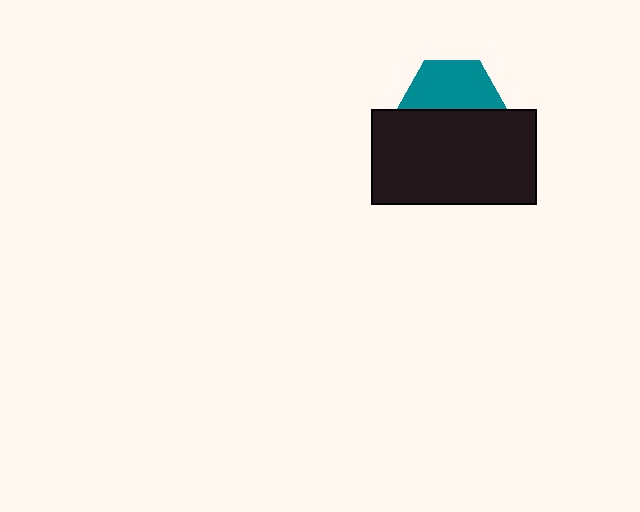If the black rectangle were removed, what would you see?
You would see the complete teal hexagon.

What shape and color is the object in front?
The object in front is a black rectangle.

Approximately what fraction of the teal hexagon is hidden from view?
Roughly 48% of the teal hexagon is hidden behind the black rectangle.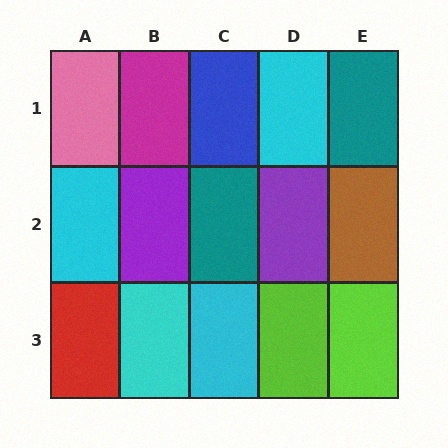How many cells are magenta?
1 cell is magenta.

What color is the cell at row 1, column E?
Teal.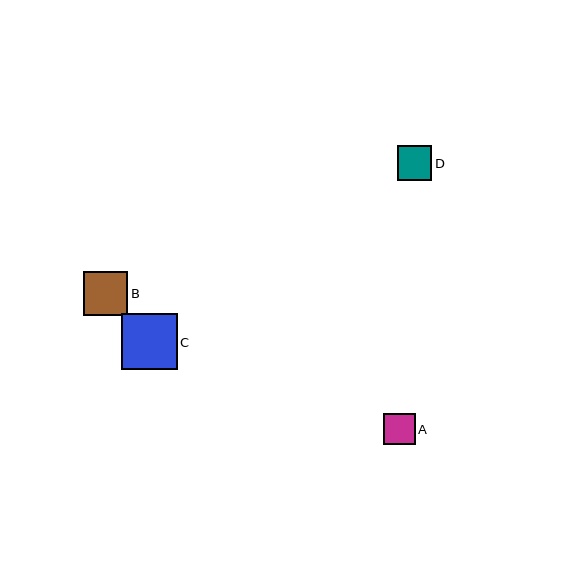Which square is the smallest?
Square A is the smallest with a size of approximately 31 pixels.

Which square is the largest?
Square C is the largest with a size of approximately 56 pixels.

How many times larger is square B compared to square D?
Square B is approximately 1.3 times the size of square D.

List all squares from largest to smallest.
From largest to smallest: C, B, D, A.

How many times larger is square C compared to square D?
Square C is approximately 1.6 times the size of square D.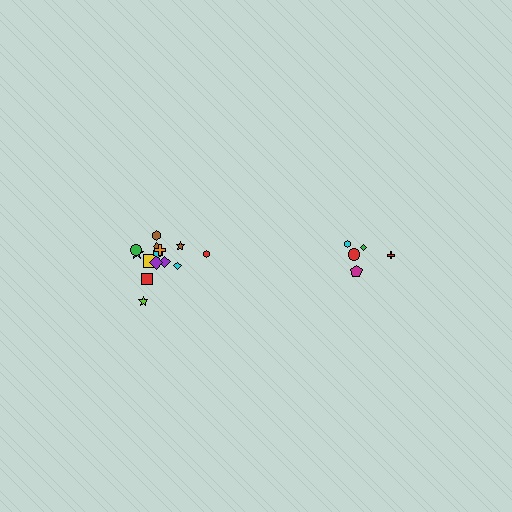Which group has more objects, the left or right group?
The left group.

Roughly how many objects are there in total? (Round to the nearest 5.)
Roughly 20 objects in total.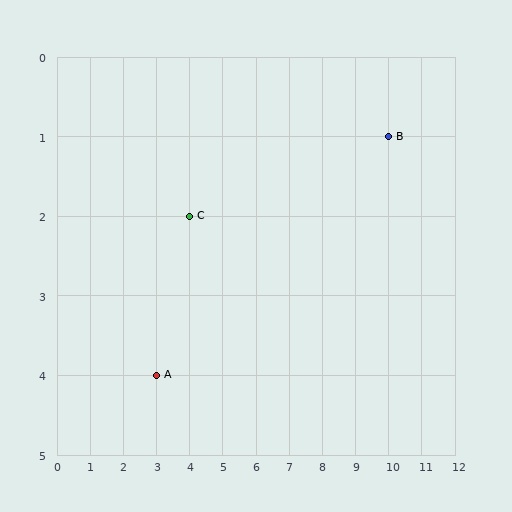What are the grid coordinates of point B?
Point B is at grid coordinates (10, 1).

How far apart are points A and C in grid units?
Points A and C are 1 column and 2 rows apart (about 2.2 grid units diagonally).